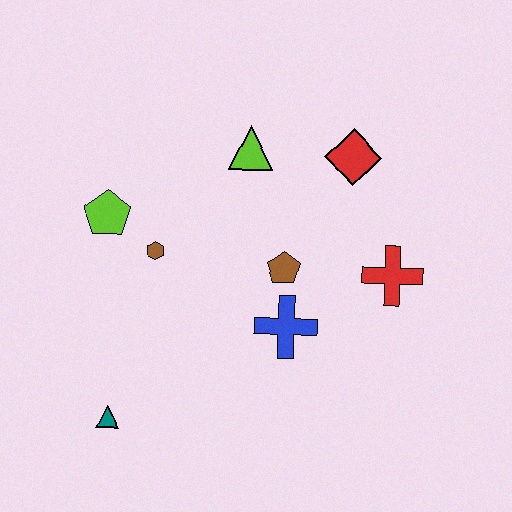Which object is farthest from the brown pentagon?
The teal triangle is farthest from the brown pentagon.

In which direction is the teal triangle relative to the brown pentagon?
The teal triangle is to the left of the brown pentagon.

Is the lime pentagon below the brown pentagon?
No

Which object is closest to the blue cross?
The brown pentagon is closest to the blue cross.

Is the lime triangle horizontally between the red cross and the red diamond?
No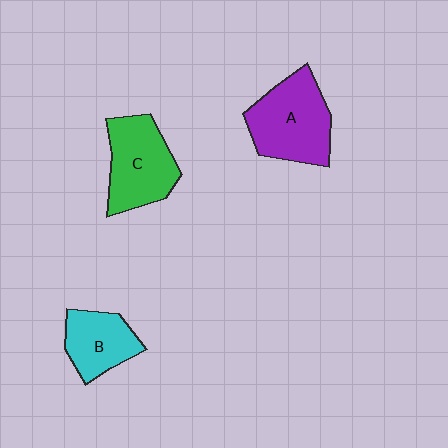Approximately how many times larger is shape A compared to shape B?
Approximately 1.5 times.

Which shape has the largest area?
Shape A (purple).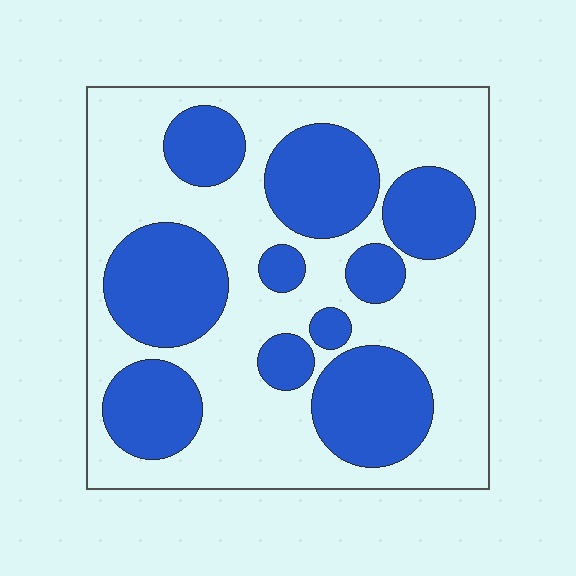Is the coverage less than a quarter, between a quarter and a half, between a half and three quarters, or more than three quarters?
Between a quarter and a half.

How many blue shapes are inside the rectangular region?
10.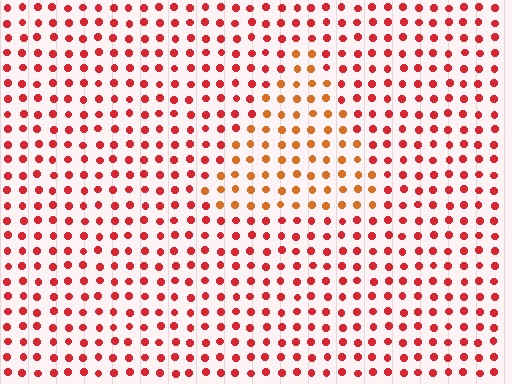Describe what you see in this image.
The image is filled with small red elements in a uniform arrangement. A triangle-shaped region is visible where the elements are tinted to a slightly different hue, forming a subtle color boundary.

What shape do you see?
I see a triangle.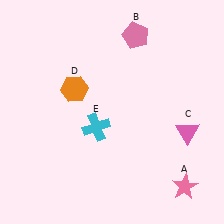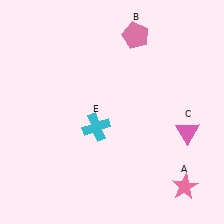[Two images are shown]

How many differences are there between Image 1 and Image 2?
There is 1 difference between the two images.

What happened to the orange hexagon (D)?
The orange hexagon (D) was removed in Image 2. It was in the top-left area of Image 1.